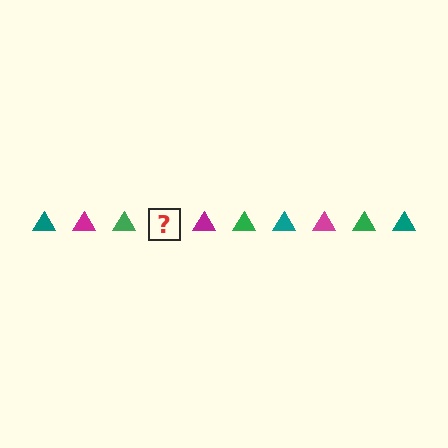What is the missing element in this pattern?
The missing element is a teal triangle.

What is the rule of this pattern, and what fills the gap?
The rule is that the pattern cycles through teal, magenta, green triangles. The gap should be filled with a teal triangle.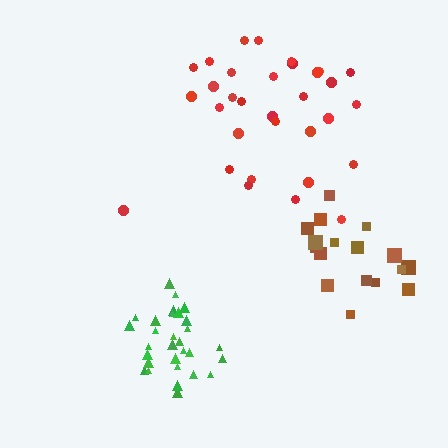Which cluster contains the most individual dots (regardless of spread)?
Red (32).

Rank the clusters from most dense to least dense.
green, brown, red.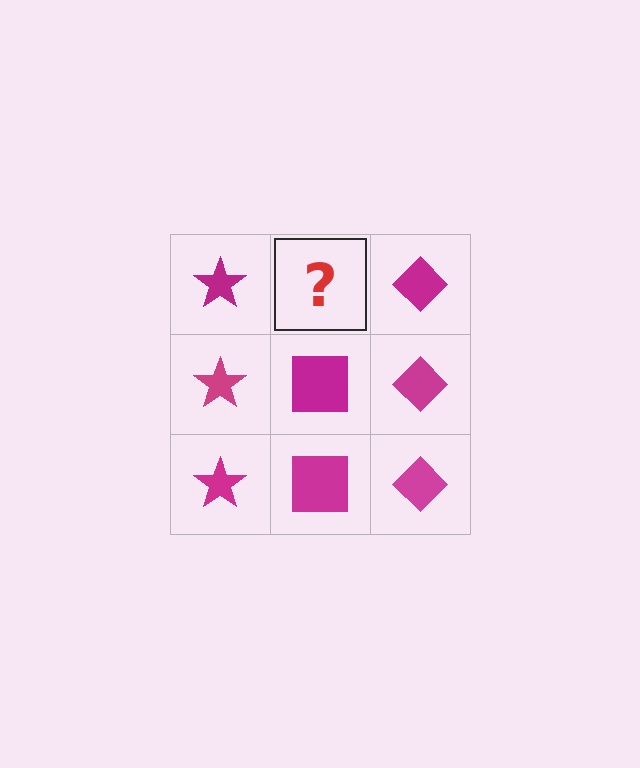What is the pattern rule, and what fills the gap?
The rule is that each column has a consistent shape. The gap should be filled with a magenta square.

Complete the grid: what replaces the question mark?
The question mark should be replaced with a magenta square.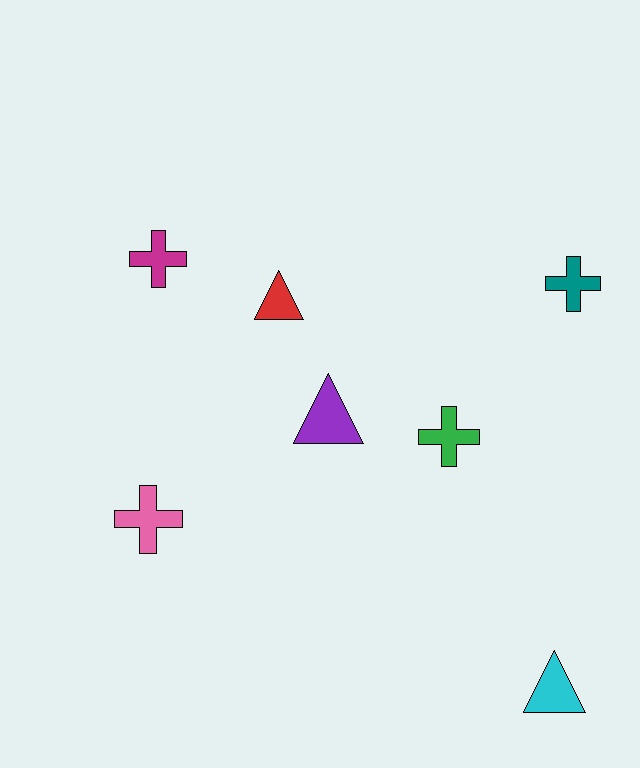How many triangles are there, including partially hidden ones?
There are 3 triangles.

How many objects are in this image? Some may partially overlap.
There are 7 objects.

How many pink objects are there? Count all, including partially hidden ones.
There is 1 pink object.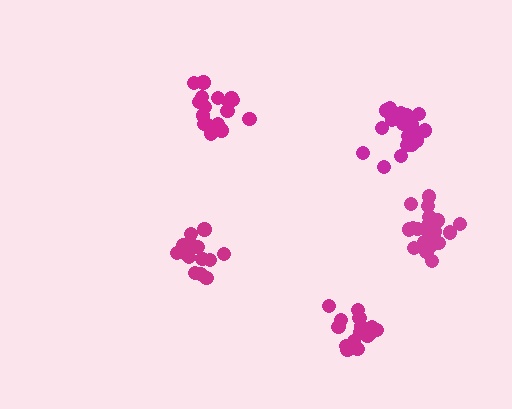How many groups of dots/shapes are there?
There are 5 groups.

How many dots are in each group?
Group 1: 15 dots, Group 2: 21 dots, Group 3: 21 dots, Group 4: 19 dots, Group 5: 18 dots (94 total).